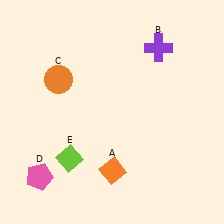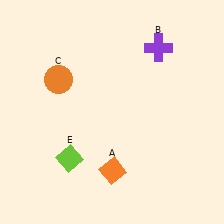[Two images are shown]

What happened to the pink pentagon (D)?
The pink pentagon (D) was removed in Image 2. It was in the bottom-left area of Image 1.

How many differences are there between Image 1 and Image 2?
There is 1 difference between the two images.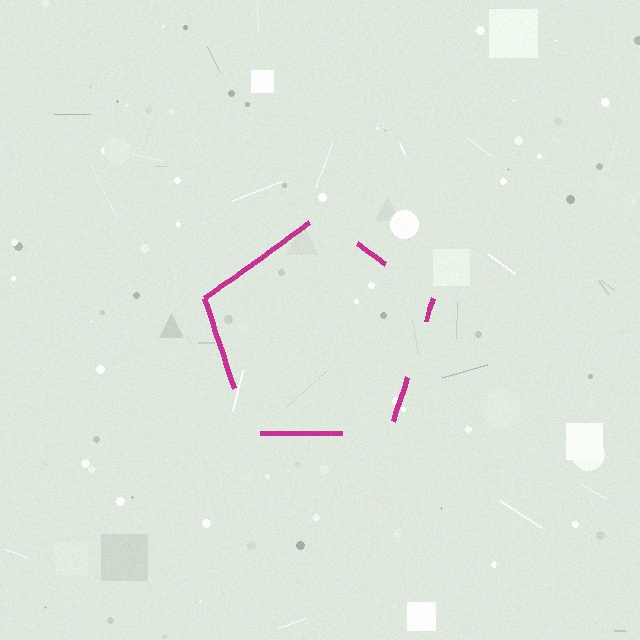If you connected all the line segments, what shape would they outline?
They would outline a pentagon.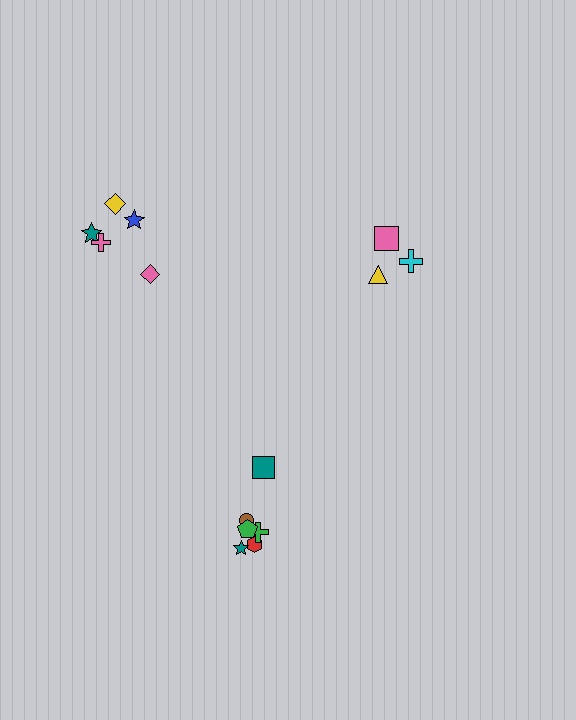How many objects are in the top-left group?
There are 5 objects.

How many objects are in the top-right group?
There are 3 objects.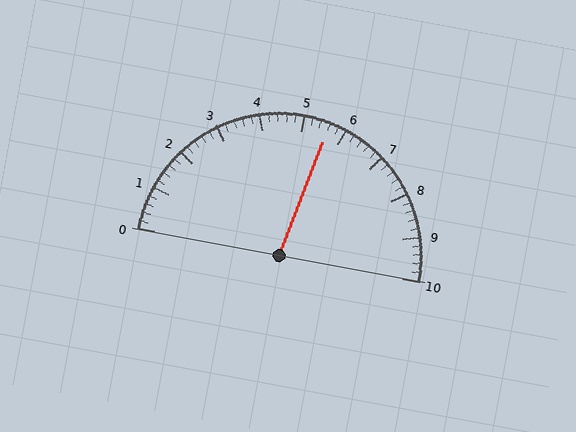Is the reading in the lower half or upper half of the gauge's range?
The reading is in the upper half of the range (0 to 10).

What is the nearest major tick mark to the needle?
The nearest major tick mark is 6.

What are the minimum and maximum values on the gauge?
The gauge ranges from 0 to 10.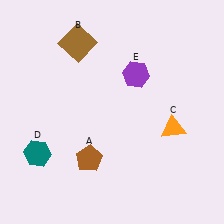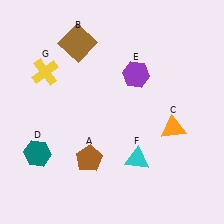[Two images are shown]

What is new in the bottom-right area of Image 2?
A cyan triangle (F) was added in the bottom-right area of Image 2.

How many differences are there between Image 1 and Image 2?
There are 2 differences between the two images.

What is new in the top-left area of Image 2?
A yellow cross (G) was added in the top-left area of Image 2.